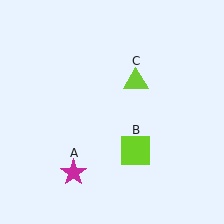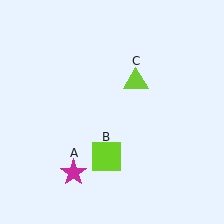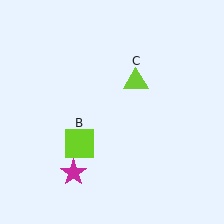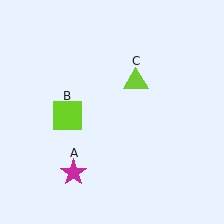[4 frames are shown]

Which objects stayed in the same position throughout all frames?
Magenta star (object A) and lime triangle (object C) remained stationary.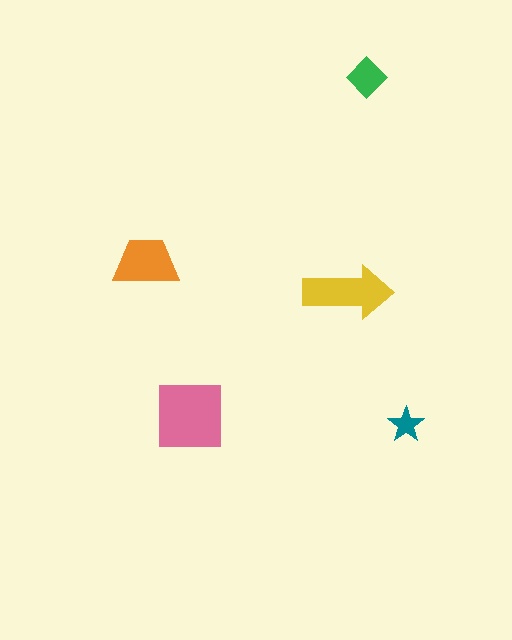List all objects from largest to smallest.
The pink square, the yellow arrow, the orange trapezoid, the green diamond, the teal star.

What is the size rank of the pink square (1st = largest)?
1st.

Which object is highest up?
The green diamond is topmost.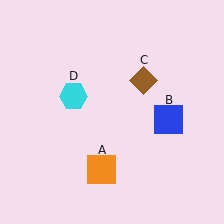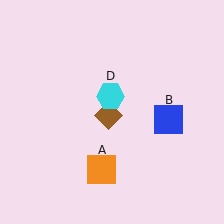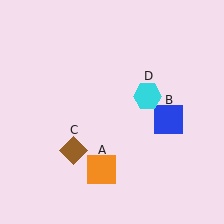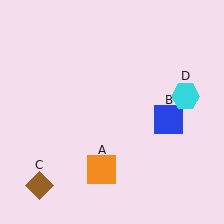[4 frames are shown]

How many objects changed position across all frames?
2 objects changed position: brown diamond (object C), cyan hexagon (object D).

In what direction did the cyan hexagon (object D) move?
The cyan hexagon (object D) moved right.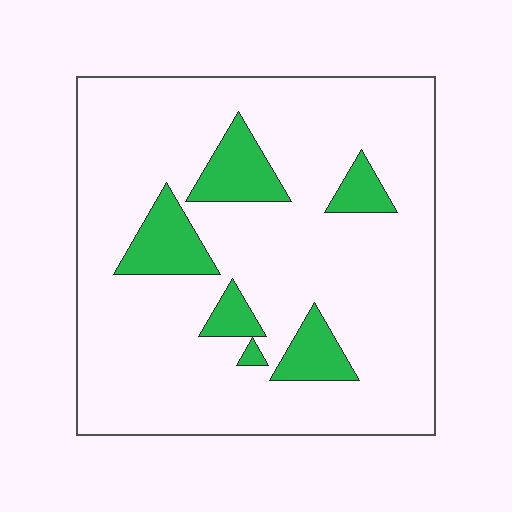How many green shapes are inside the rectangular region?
6.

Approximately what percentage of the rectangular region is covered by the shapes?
Approximately 15%.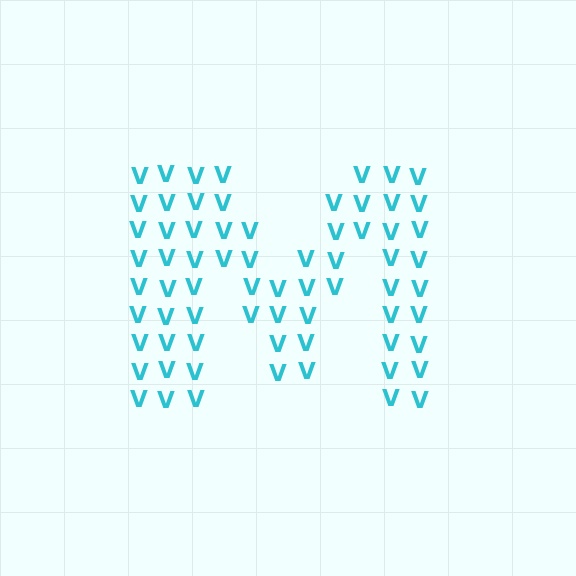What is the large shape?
The large shape is the letter M.